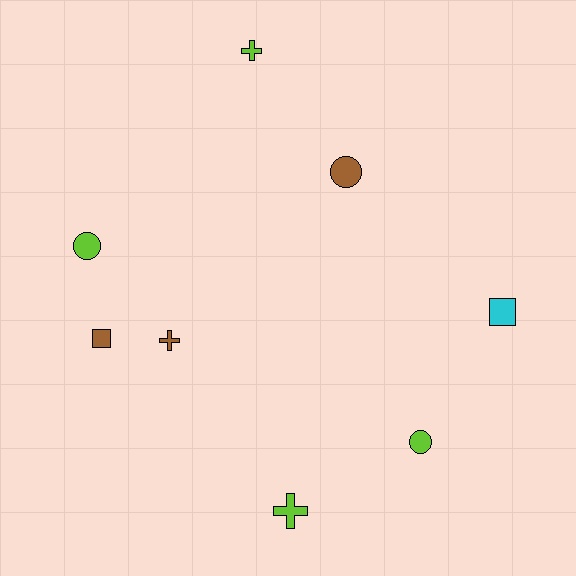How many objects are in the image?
There are 8 objects.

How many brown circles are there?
There is 1 brown circle.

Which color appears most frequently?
Lime, with 4 objects.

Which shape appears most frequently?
Cross, with 3 objects.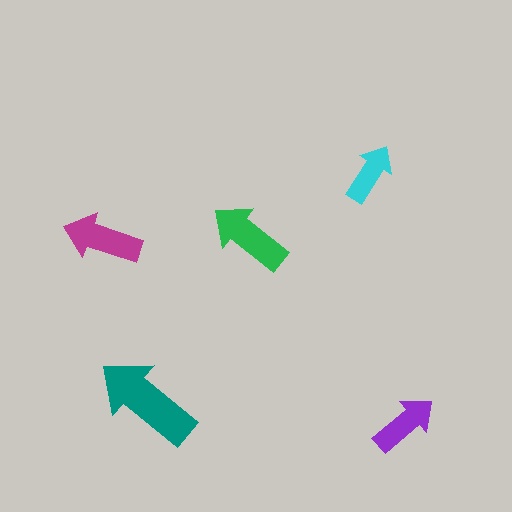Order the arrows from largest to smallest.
the teal one, the green one, the magenta one, the purple one, the cyan one.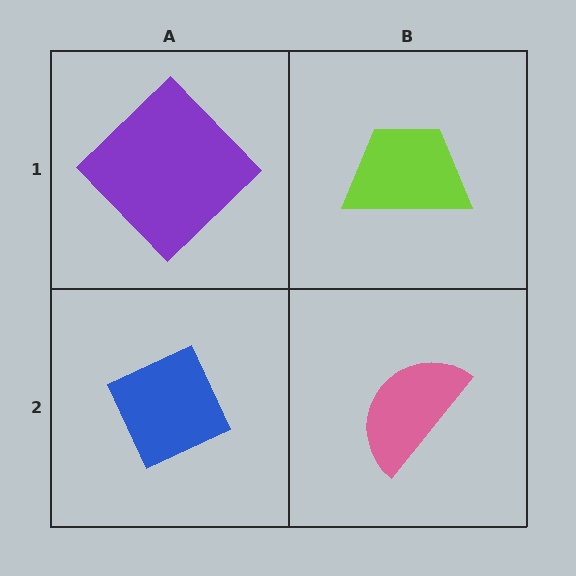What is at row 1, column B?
A lime trapezoid.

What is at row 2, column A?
A blue diamond.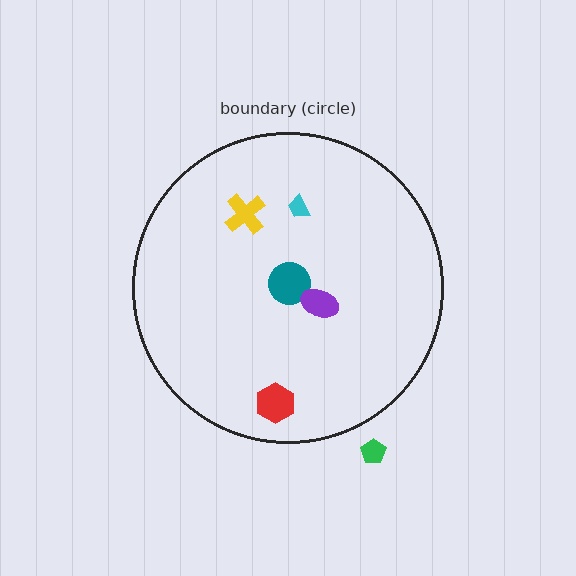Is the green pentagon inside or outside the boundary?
Outside.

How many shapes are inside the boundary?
5 inside, 1 outside.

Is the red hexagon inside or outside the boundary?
Inside.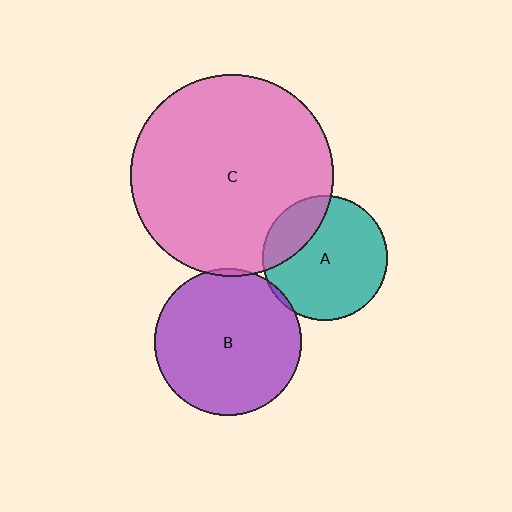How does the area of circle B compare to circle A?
Approximately 1.4 times.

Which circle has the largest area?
Circle C (pink).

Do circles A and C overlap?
Yes.